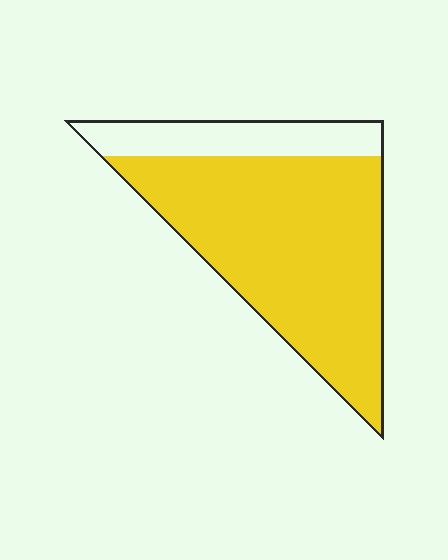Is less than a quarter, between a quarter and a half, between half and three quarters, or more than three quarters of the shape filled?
More than three quarters.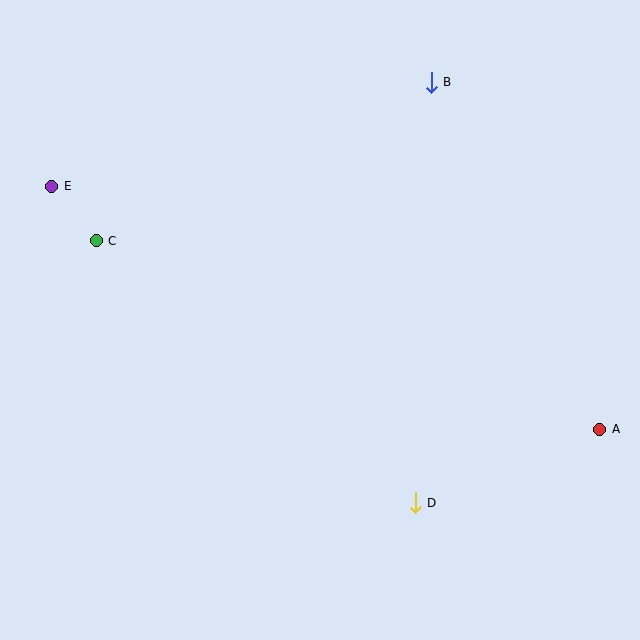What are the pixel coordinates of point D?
Point D is at (415, 503).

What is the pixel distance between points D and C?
The distance between D and C is 413 pixels.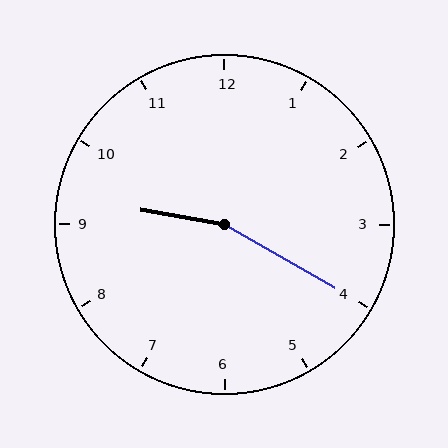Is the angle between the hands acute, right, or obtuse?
It is obtuse.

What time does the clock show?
9:20.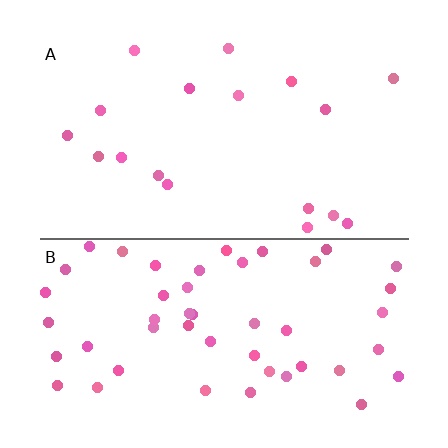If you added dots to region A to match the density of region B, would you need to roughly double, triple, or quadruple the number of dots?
Approximately triple.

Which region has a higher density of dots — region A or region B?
B (the bottom).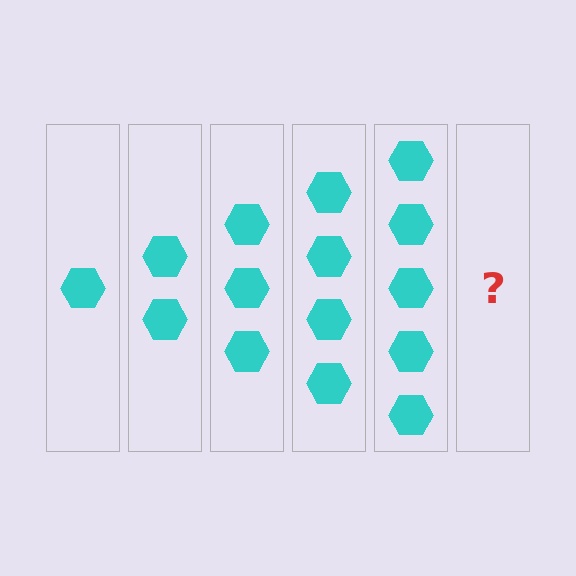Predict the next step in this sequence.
The next step is 6 hexagons.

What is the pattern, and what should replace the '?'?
The pattern is that each step adds one more hexagon. The '?' should be 6 hexagons.